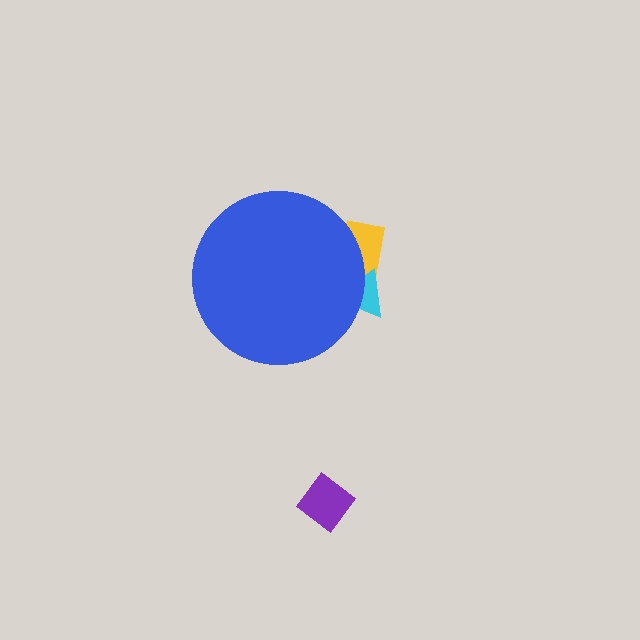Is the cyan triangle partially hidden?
Yes, the cyan triangle is partially hidden behind the blue circle.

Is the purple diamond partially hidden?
No, the purple diamond is fully visible.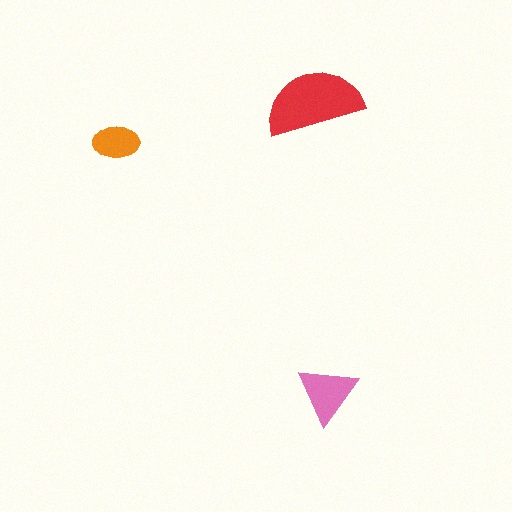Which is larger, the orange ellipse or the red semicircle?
The red semicircle.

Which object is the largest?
The red semicircle.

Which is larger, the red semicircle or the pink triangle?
The red semicircle.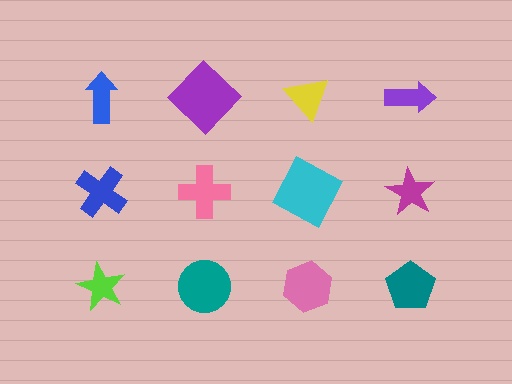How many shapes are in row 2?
4 shapes.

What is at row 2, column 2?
A pink cross.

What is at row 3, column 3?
A pink hexagon.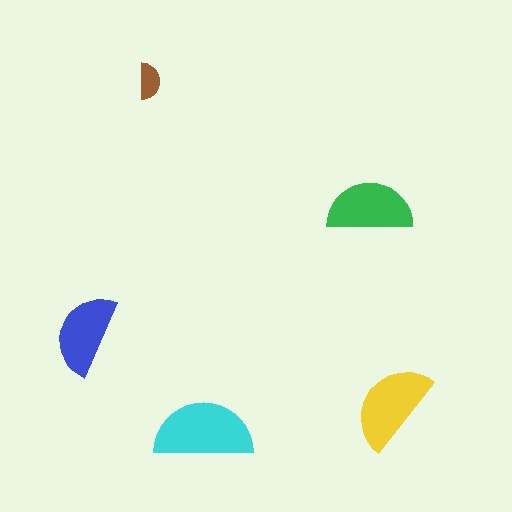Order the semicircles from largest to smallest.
the cyan one, the yellow one, the green one, the blue one, the brown one.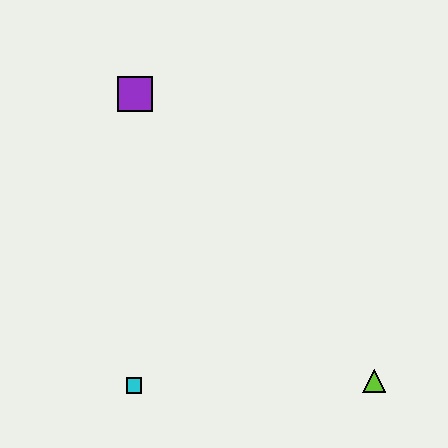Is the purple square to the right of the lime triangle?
No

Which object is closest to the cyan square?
The lime triangle is closest to the cyan square.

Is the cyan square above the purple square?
No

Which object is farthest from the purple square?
The lime triangle is farthest from the purple square.